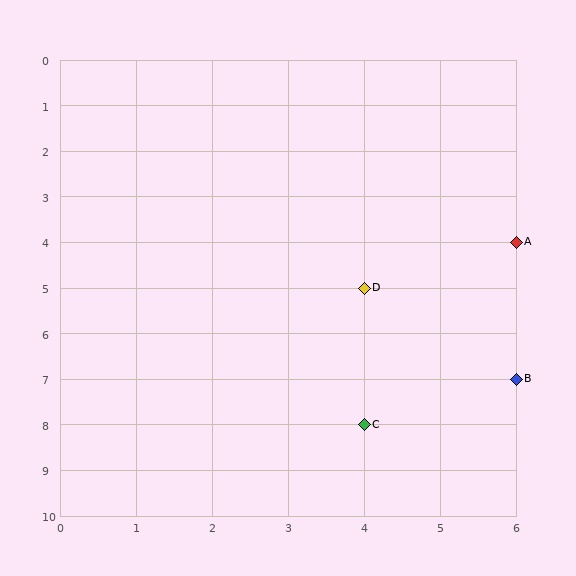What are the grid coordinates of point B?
Point B is at grid coordinates (6, 7).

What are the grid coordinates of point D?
Point D is at grid coordinates (4, 5).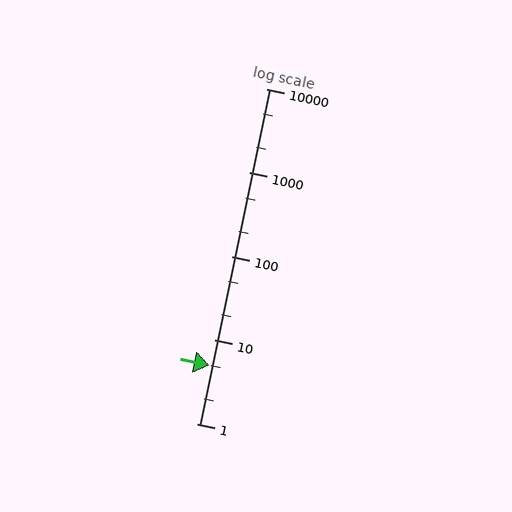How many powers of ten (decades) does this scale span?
The scale spans 4 decades, from 1 to 10000.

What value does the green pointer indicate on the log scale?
The pointer indicates approximately 4.9.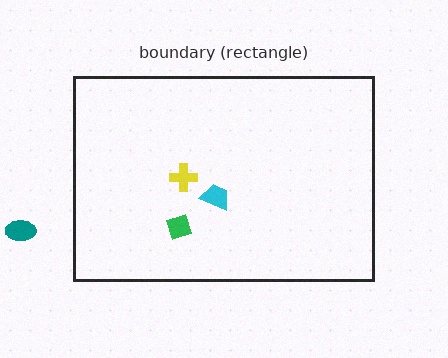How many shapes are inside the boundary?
3 inside, 1 outside.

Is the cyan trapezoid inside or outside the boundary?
Inside.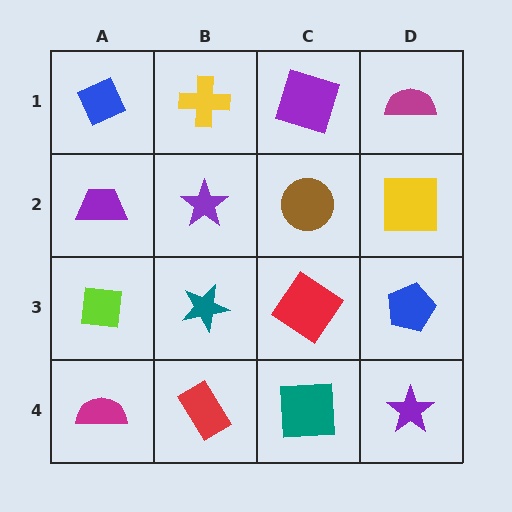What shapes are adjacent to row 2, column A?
A blue diamond (row 1, column A), a lime square (row 3, column A), a purple star (row 2, column B).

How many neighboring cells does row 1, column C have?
3.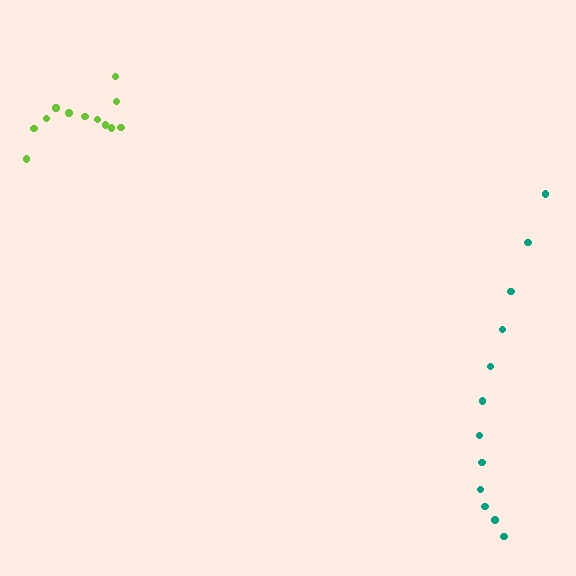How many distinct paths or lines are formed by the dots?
There are 2 distinct paths.